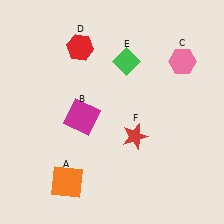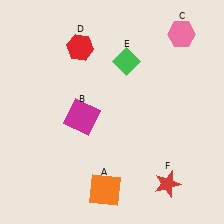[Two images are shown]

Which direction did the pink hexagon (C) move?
The pink hexagon (C) moved up.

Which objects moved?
The objects that moved are: the orange square (A), the pink hexagon (C), the red star (F).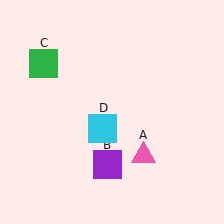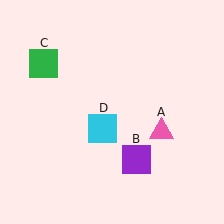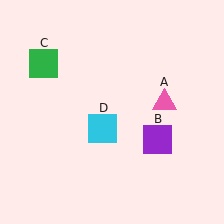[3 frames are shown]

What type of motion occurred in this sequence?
The pink triangle (object A), purple square (object B) rotated counterclockwise around the center of the scene.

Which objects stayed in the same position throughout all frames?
Green square (object C) and cyan square (object D) remained stationary.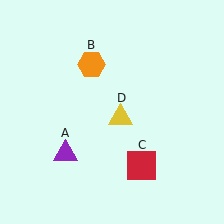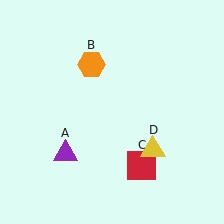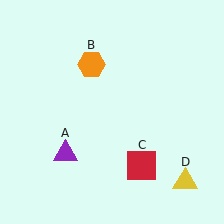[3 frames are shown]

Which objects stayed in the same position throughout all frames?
Purple triangle (object A) and orange hexagon (object B) and red square (object C) remained stationary.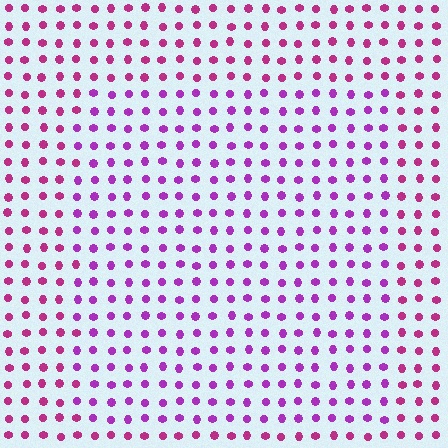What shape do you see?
I see a rectangle.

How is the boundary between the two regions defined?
The boundary is defined purely by a slight shift in hue (about 30 degrees). Spacing, size, and orientation are identical on both sides.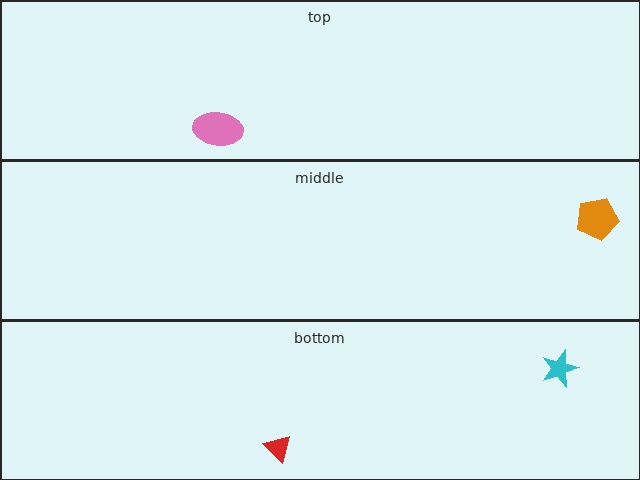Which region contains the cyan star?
The bottom region.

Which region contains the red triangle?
The bottom region.